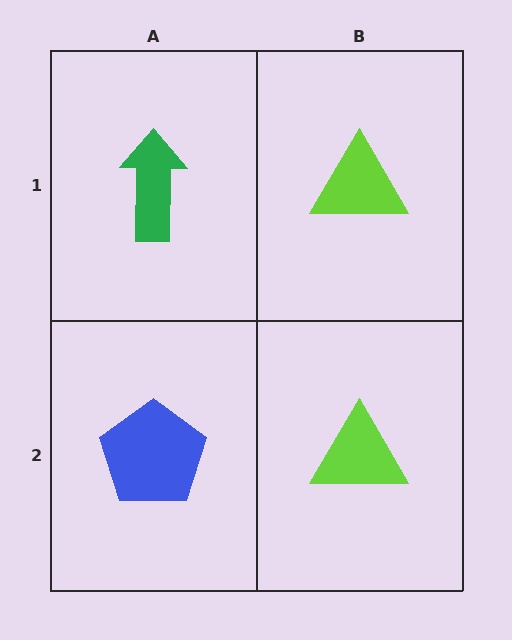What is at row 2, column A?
A blue pentagon.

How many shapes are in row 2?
2 shapes.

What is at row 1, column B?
A lime triangle.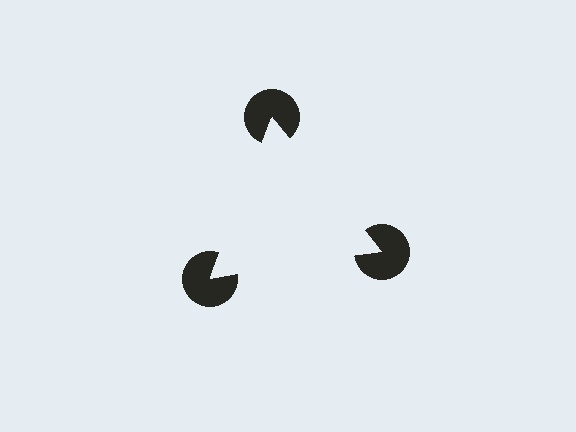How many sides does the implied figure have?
3 sides.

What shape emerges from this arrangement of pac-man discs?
An illusory triangle — its edges are inferred from the aligned wedge cuts in the pac-man discs, not physically drawn.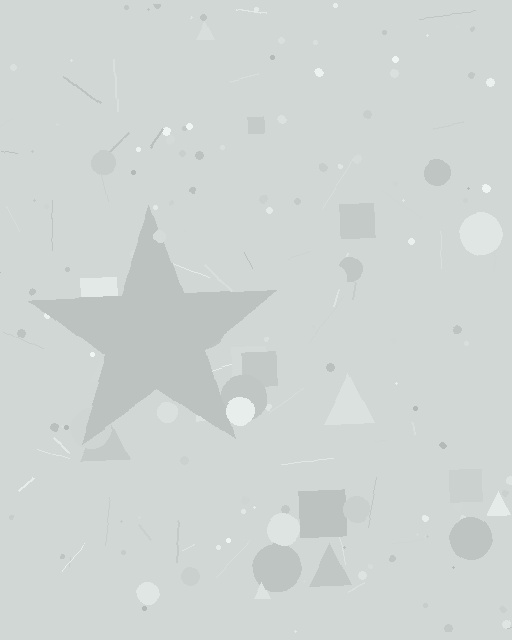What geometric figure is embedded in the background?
A star is embedded in the background.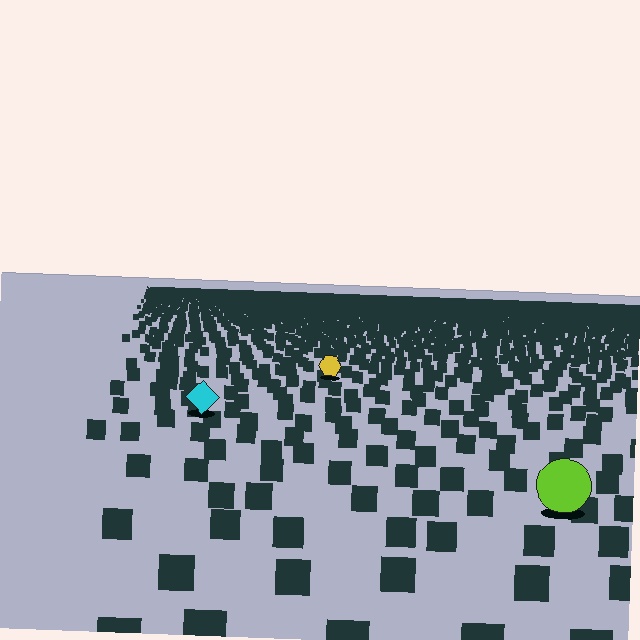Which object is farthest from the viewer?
The yellow hexagon is farthest from the viewer. It appears smaller and the ground texture around it is denser.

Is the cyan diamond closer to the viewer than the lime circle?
No. The lime circle is closer — you can tell from the texture gradient: the ground texture is coarser near it.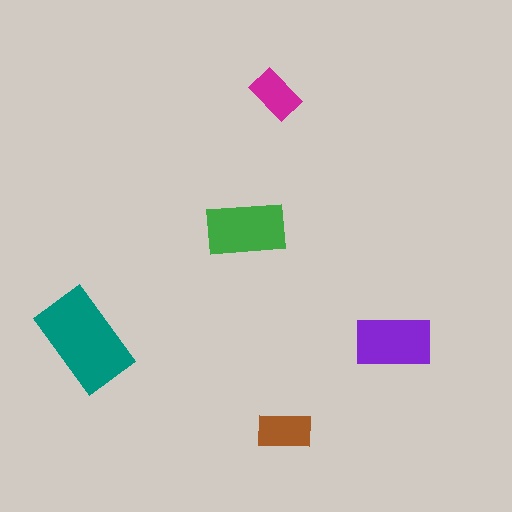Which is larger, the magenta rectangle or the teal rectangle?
The teal one.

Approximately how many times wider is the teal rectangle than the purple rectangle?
About 1.5 times wider.